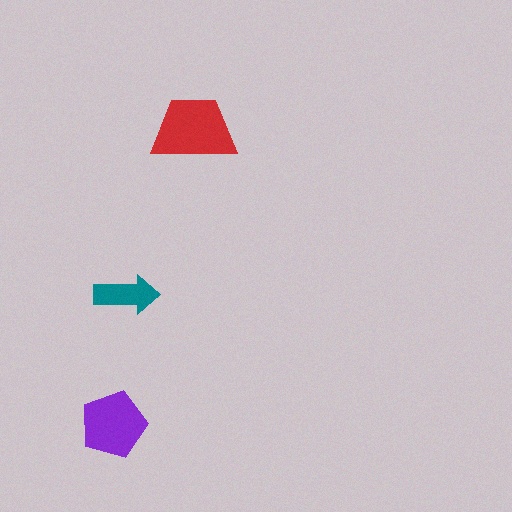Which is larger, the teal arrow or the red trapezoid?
The red trapezoid.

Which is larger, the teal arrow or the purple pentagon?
The purple pentagon.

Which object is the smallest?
The teal arrow.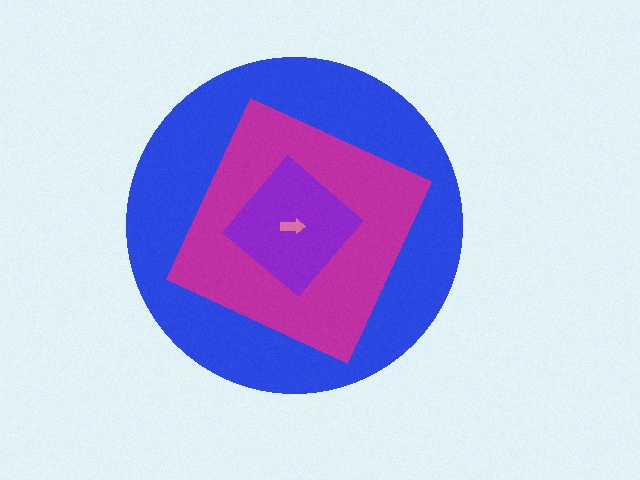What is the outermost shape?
The blue circle.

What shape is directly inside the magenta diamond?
The purple diamond.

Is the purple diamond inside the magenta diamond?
Yes.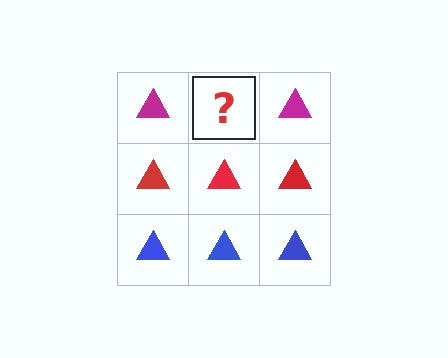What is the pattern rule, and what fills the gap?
The rule is that each row has a consistent color. The gap should be filled with a magenta triangle.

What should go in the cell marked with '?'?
The missing cell should contain a magenta triangle.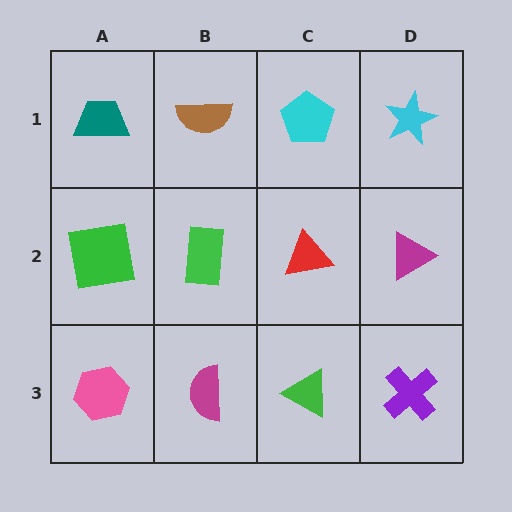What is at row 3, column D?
A purple cross.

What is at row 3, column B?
A magenta semicircle.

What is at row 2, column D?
A magenta triangle.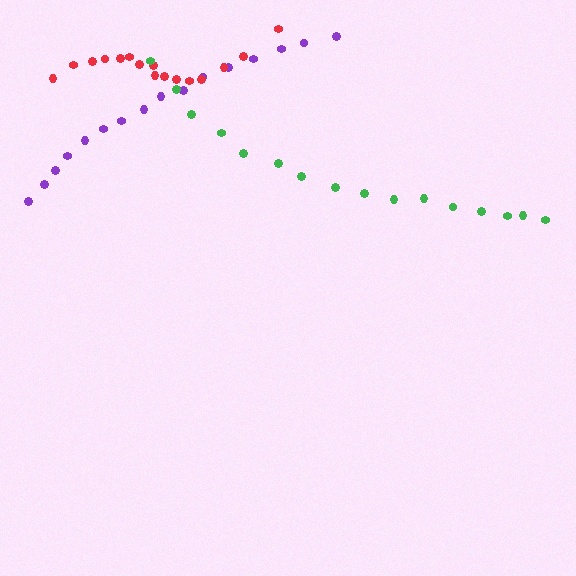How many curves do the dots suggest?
There are 3 distinct paths.